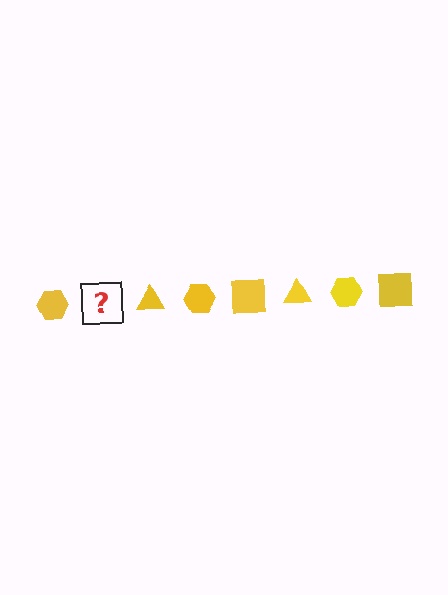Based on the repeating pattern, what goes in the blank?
The blank should be a yellow square.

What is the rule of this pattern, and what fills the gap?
The rule is that the pattern cycles through hexagon, square, triangle shapes in yellow. The gap should be filled with a yellow square.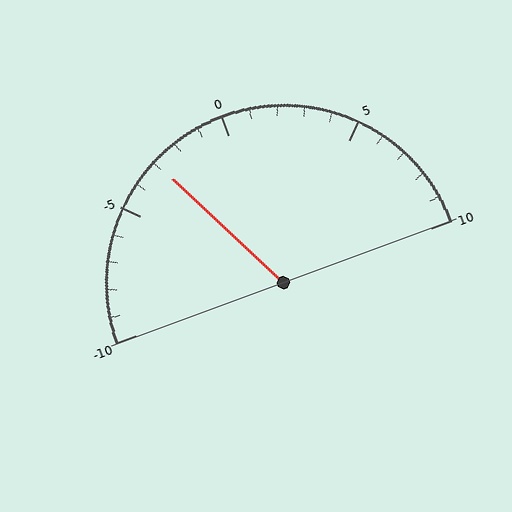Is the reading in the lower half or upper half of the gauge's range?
The reading is in the lower half of the range (-10 to 10).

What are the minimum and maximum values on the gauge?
The gauge ranges from -10 to 10.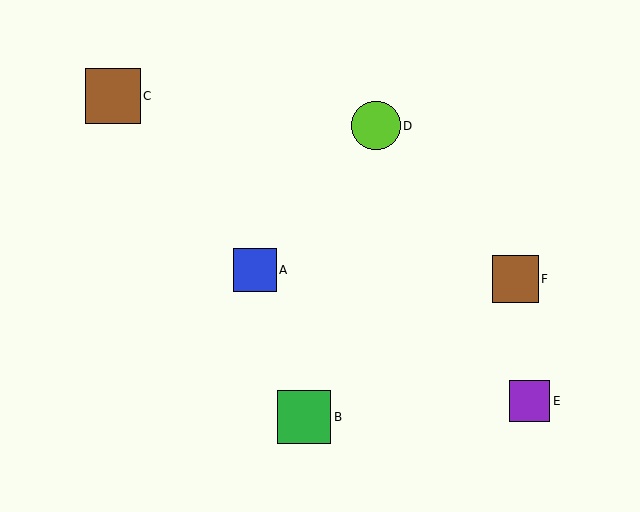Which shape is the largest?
The brown square (labeled C) is the largest.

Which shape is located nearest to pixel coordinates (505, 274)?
The brown square (labeled F) at (515, 279) is nearest to that location.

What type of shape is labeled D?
Shape D is a lime circle.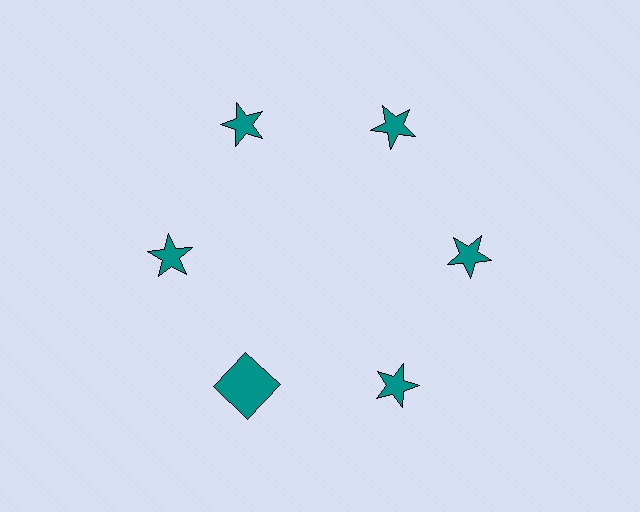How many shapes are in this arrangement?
There are 6 shapes arranged in a ring pattern.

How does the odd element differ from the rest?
It has a different shape: square instead of star.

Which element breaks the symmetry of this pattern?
The teal square at roughly the 7 o'clock position breaks the symmetry. All other shapes are teal stars.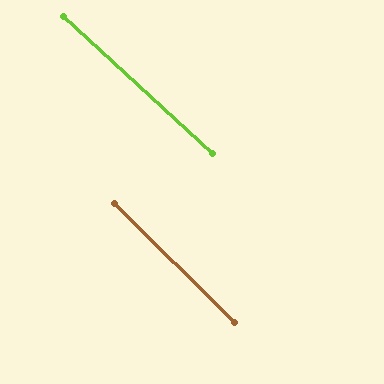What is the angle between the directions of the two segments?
Approximately 2 degrees.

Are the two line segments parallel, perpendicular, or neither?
Parallel — their directions differ by only 1.9°.